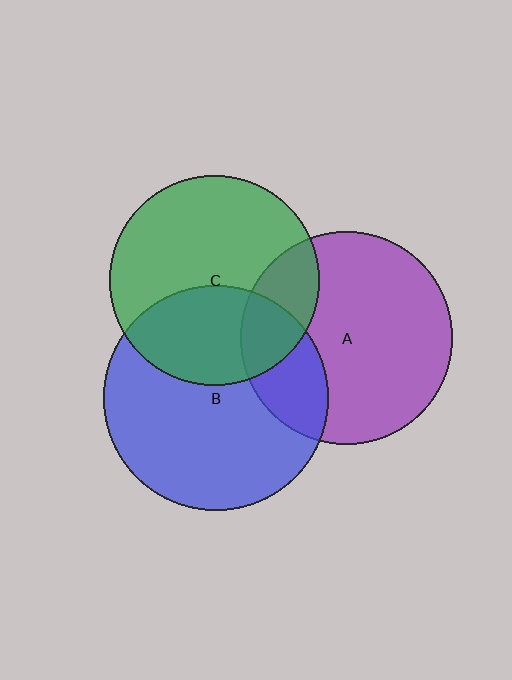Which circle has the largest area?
Circle B (blue).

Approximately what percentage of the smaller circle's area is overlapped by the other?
Approximately 20%.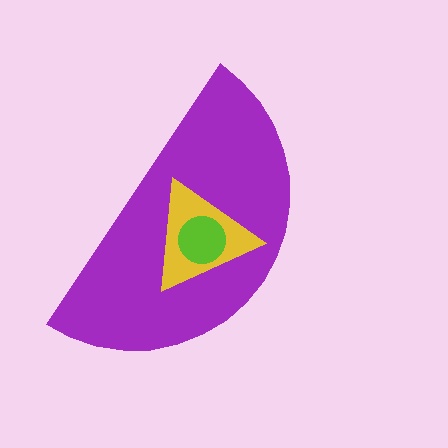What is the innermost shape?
The lime circle.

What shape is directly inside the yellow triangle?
The lime circle.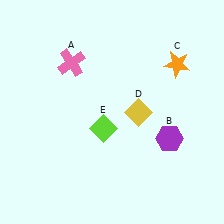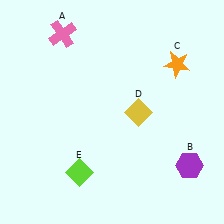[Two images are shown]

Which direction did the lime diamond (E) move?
The lime diamond (E) moved down.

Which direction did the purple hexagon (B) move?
The purple hexagon (B) moved down.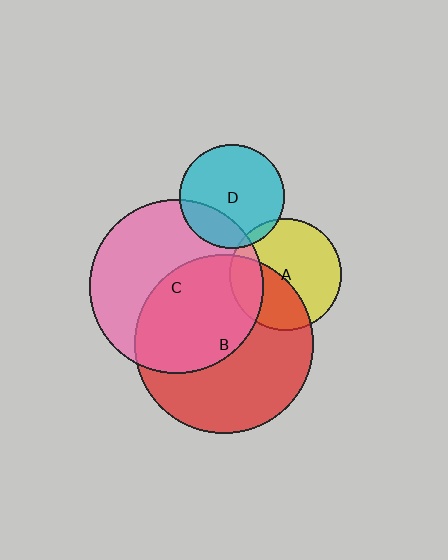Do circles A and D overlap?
Yes.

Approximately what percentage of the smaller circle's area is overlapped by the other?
Approximately 5%.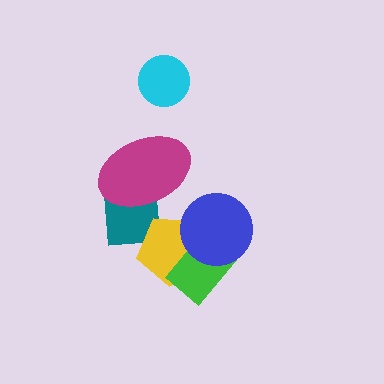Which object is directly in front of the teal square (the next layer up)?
The yellow pentagon is directly in front of the teal square.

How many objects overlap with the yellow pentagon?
3 objects overlap with the yellow pentagon.